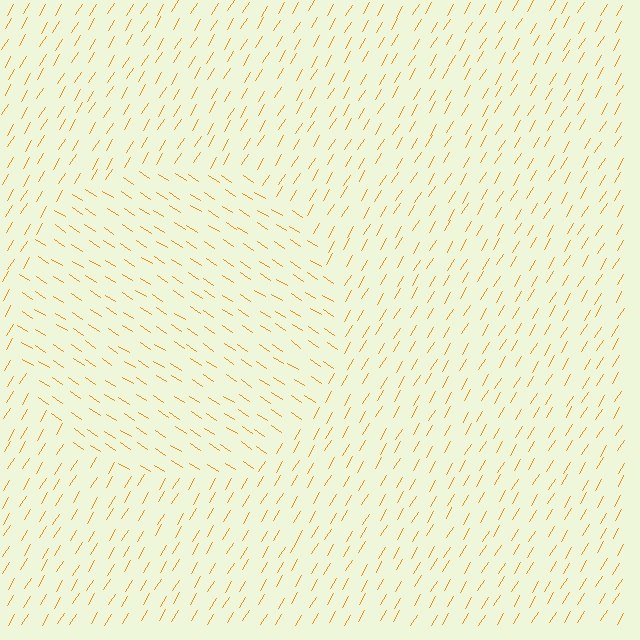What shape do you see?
I see a circle.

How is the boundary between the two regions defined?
The boundary is defined purely by a change in line orientation (approximately 88 degrees difference). All lines are the same color and thickness.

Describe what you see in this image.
The image is filled with small orange line segments. A circle region in the image has lines oriented differently from the surrounding lines, creating a visible texture boundary.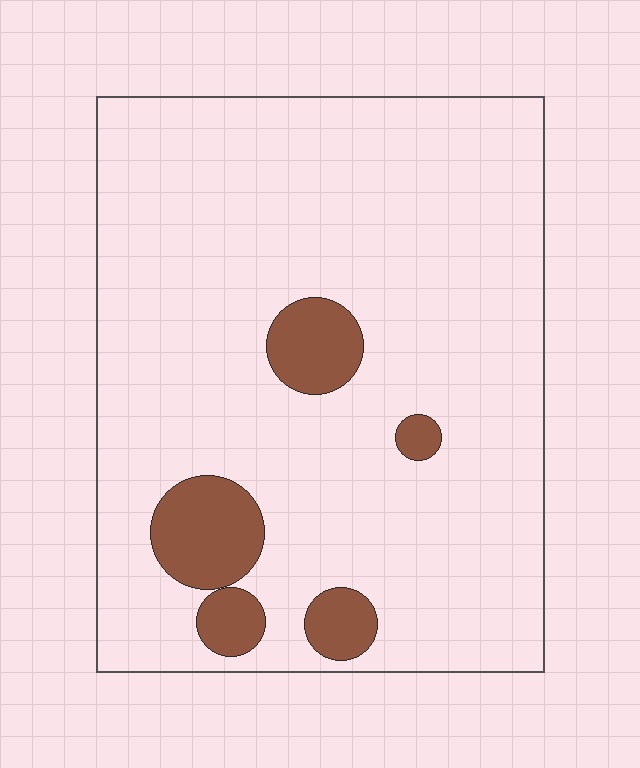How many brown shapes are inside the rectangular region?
5.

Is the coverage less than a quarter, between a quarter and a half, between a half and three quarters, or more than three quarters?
Less than a quarter.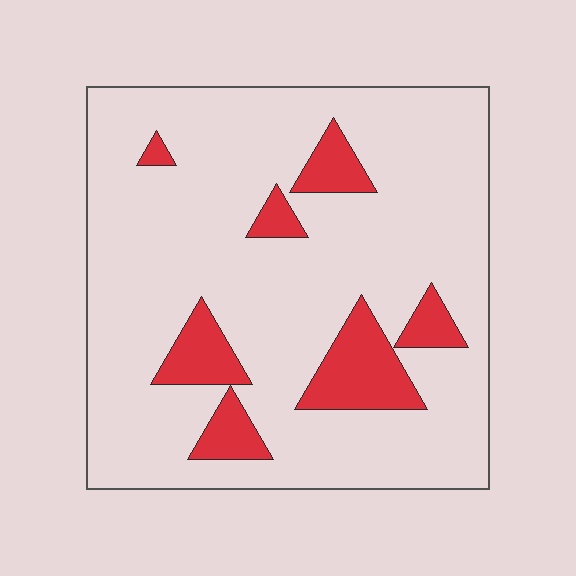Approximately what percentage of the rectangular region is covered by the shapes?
Approximately 15%.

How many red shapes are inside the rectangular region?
7.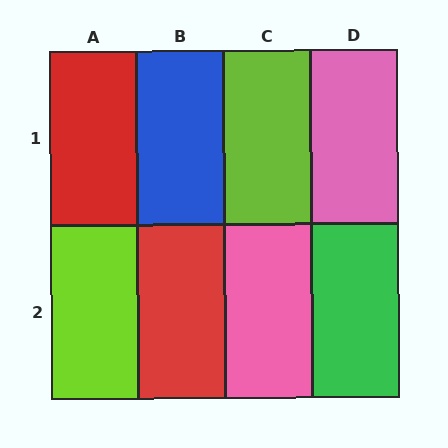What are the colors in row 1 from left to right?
Red, blue, lime, pink.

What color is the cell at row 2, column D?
Green.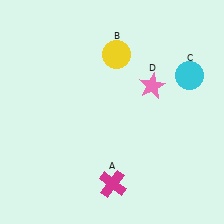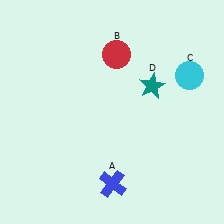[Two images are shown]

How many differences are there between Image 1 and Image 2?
There are 3 differences between the two images.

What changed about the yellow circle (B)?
In Image 1, B is yellow. In Image 2, it changed to red.